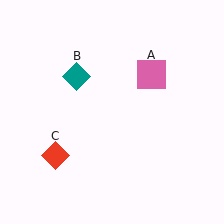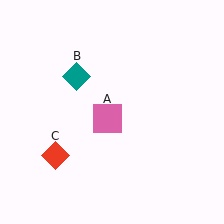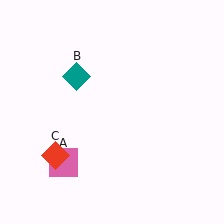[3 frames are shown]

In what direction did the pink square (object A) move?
The pink square (object A) moved down and to the left.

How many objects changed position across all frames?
1 object changed position: pink square (object A).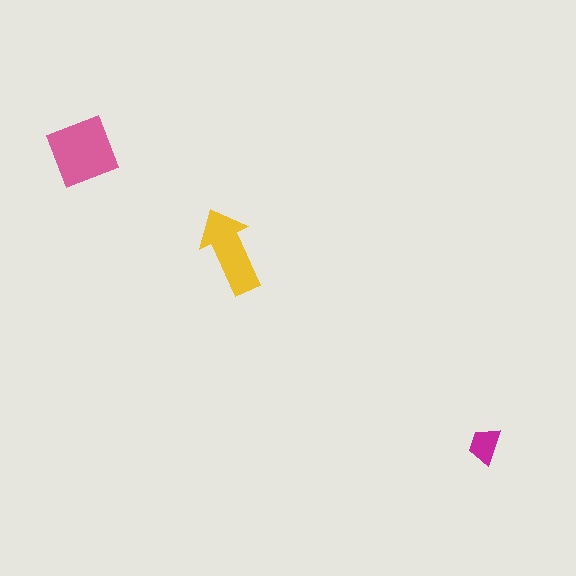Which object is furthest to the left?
The pink diamond is leftmost.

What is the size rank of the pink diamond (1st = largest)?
1st.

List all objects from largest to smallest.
The pink diamond, the yellow arrow, the magenta trapezoid.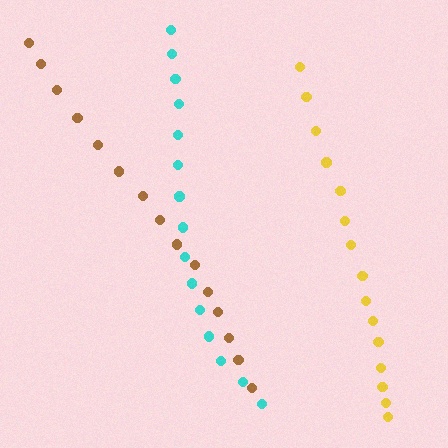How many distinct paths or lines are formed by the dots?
There are 3 distinct paths.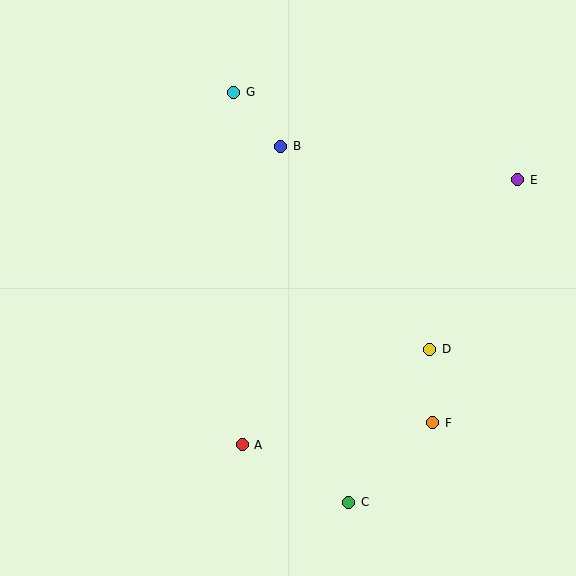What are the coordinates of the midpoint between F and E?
The midpoint between F and E is at (475, 301).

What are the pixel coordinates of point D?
Point D is at (430, 349).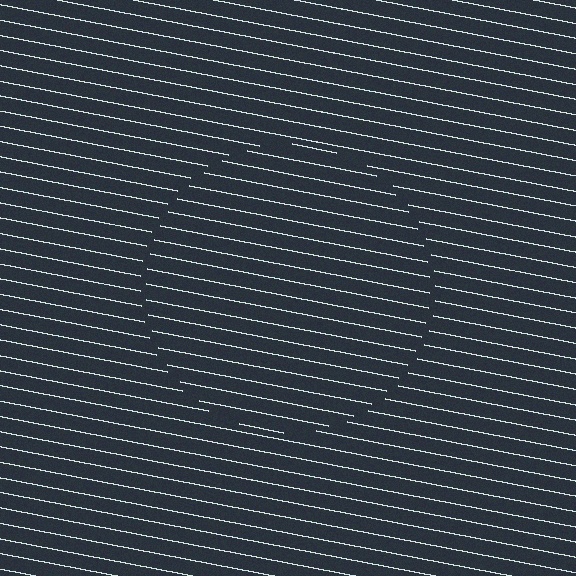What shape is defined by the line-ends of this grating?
An illusory circle. The interior of the shape contains the same grating, shifted by half a period — the contour is defined by the phase discontinuity where line-ends from the inner and outer gratings abut.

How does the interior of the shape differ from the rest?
The interior of the shape contains the same grating, shifted by half a period — the contour is defined by the phase discontinuity where line-ends from the inner and outer gratings abut.